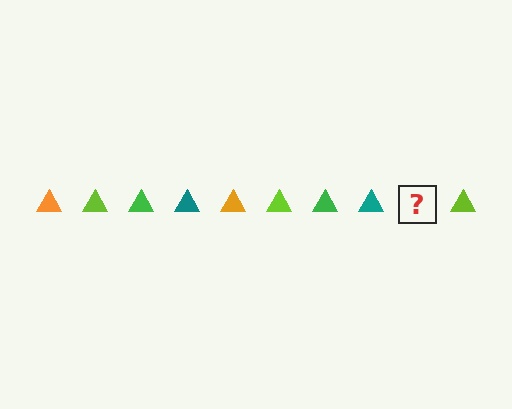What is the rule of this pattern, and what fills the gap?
The rule is that the pattern cycles through orange, lime, green, teal triangles. The gap should be filled with an orange triangle.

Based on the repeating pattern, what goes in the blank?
The blank should be an orange triangle.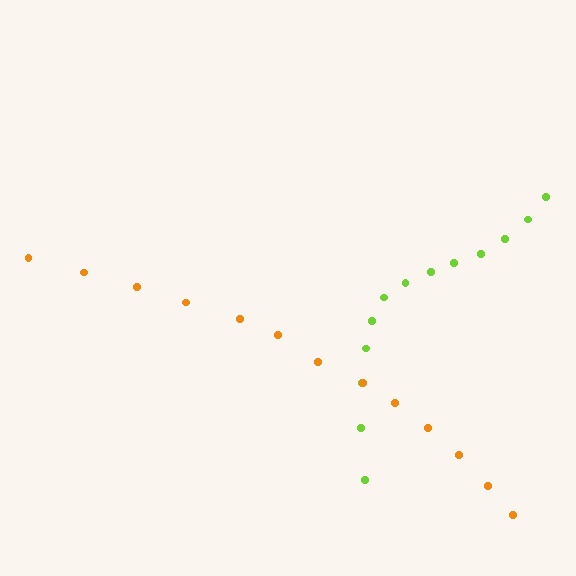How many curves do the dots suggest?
There are 2 distinct paths.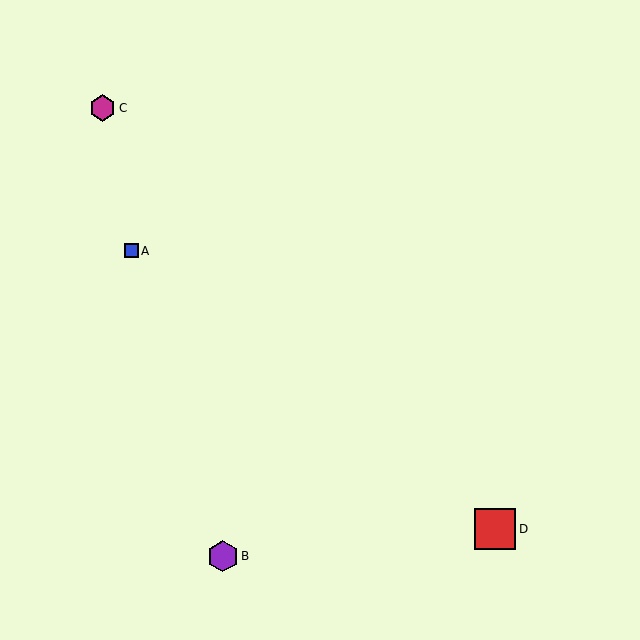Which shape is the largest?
The red square (labeled D) is the largest.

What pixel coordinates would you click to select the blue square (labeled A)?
Click at (131, 251) to select the blue square A.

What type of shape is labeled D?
Shape D is a red square.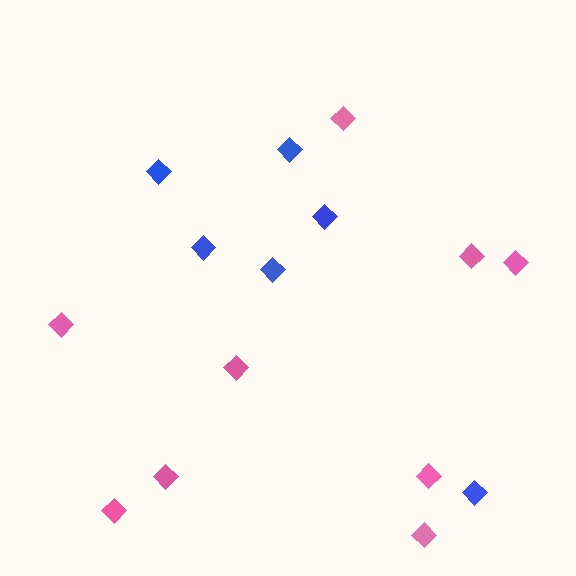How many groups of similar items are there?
There are 2 groups: one group of pink diamonds (9) and one group of blue diamonds (6).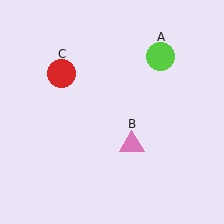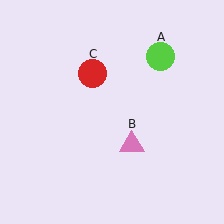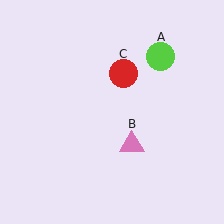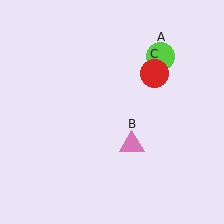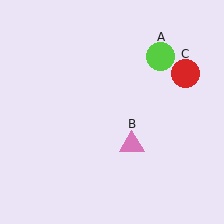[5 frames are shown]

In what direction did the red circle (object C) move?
The red circle (object C) moved right.